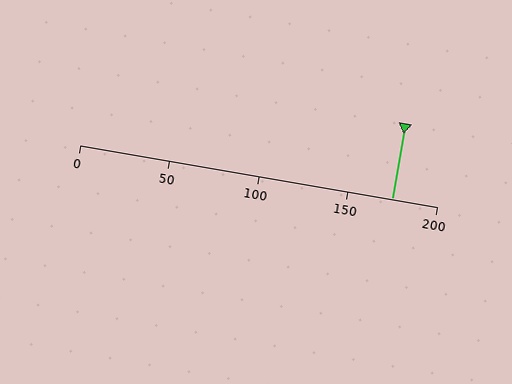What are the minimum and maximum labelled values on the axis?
The axis runs from 0 to 200.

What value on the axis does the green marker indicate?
The marker indicates approximately 175.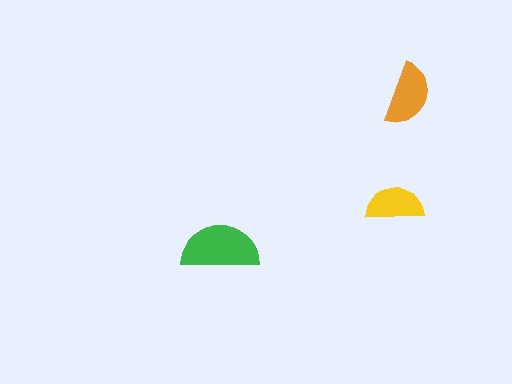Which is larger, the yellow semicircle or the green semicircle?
The green one.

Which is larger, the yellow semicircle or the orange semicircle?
The orange one.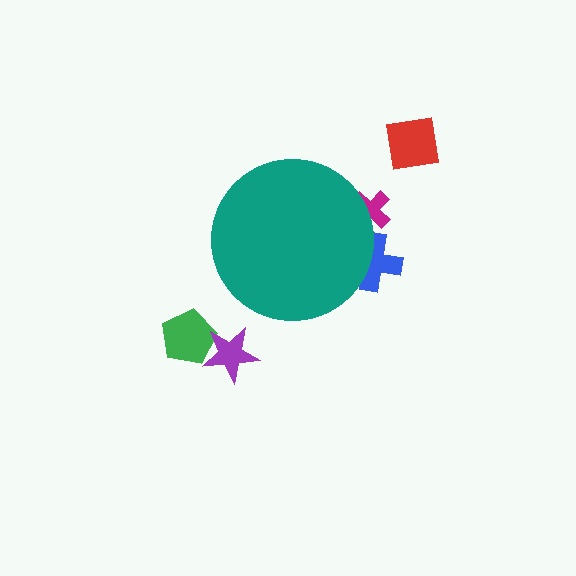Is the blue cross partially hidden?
Yes, the blue cross is partially hidden behind the teal circle.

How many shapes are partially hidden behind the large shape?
2 shapes are partially hidden.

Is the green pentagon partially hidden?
No, the green pentagon is fully visible.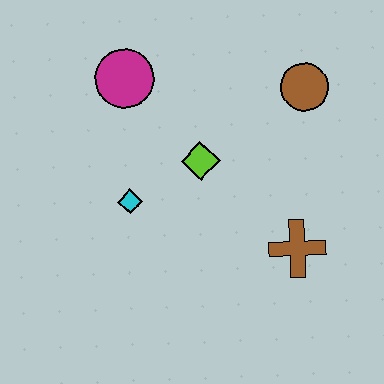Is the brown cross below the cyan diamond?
Yes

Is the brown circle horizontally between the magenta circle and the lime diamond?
No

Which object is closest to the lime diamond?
The cyan diamond is closest to the lime diamond.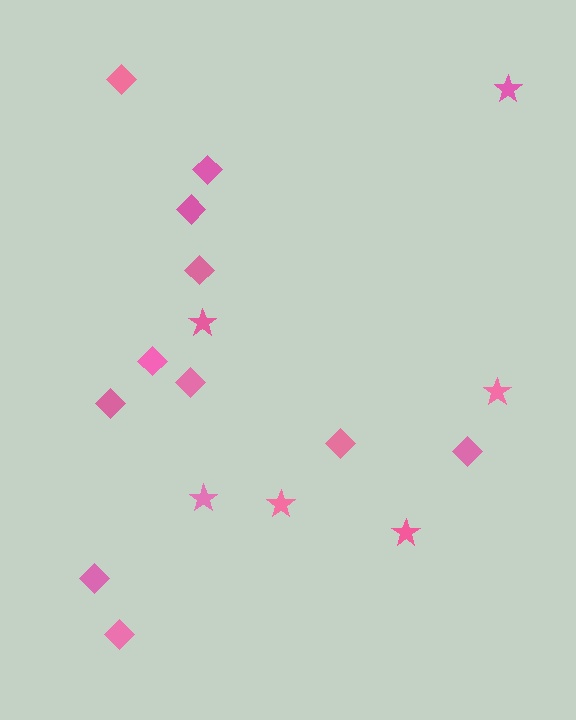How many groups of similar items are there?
There are 2 groups: one group of stars (6) and one group of diamonds (11).